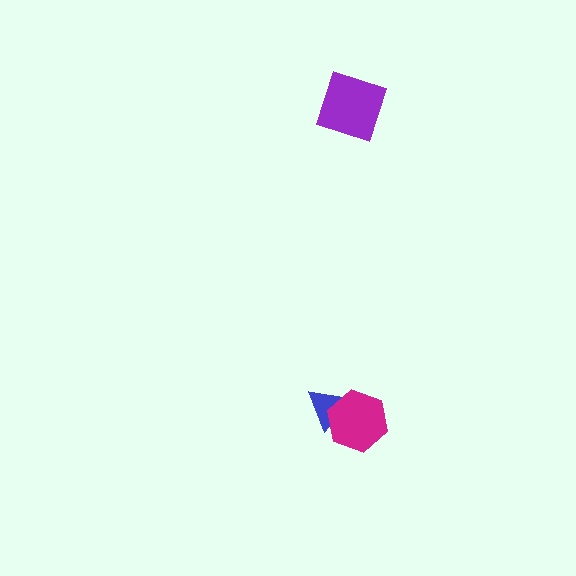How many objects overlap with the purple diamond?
0 objects overlap with the purple diamond.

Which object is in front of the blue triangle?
The magenta hexagon is in front of the blue triangle.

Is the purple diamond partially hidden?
No, no other shape covers it.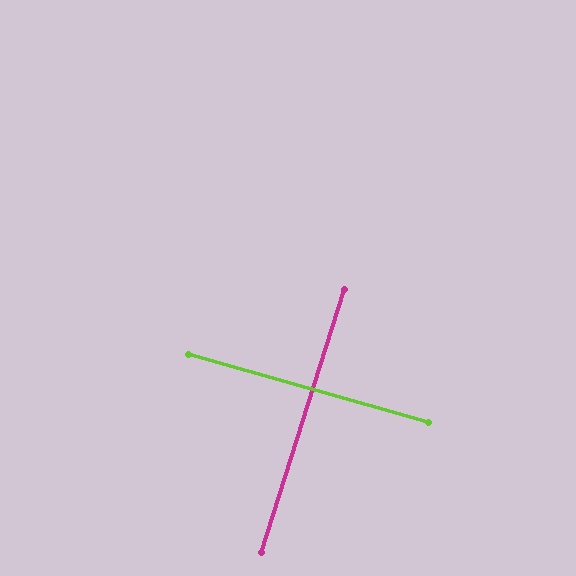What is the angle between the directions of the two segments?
Approximately 88 degrees.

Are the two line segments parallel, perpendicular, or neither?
Perpendicular — they meet at approximately 88°.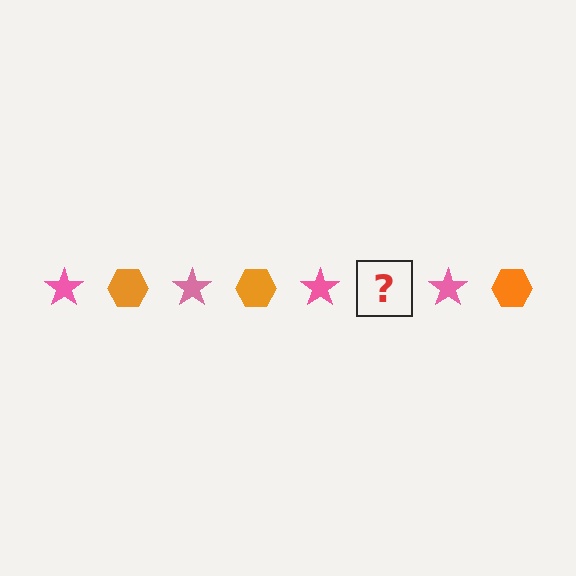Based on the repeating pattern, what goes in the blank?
The blank should be an orange hexagon.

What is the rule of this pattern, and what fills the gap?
The rule is that the pattern alternates between pink star and orange hexagon. The gap should be filled with an orange hexagon.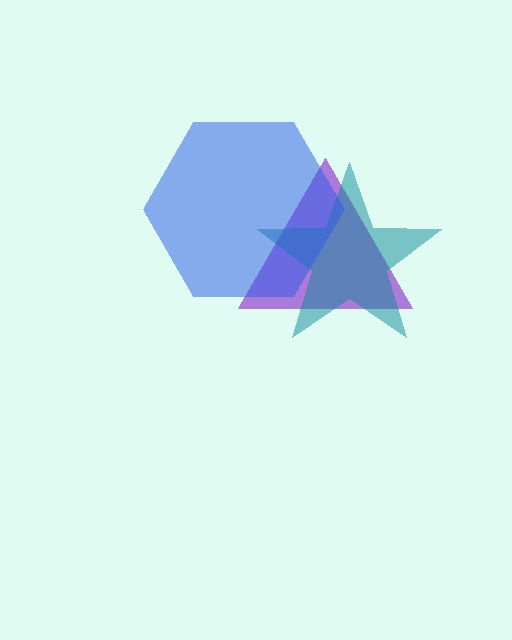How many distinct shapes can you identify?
There are 3 distinct shapes: a purple triangle, a teal star, a blue hexagon.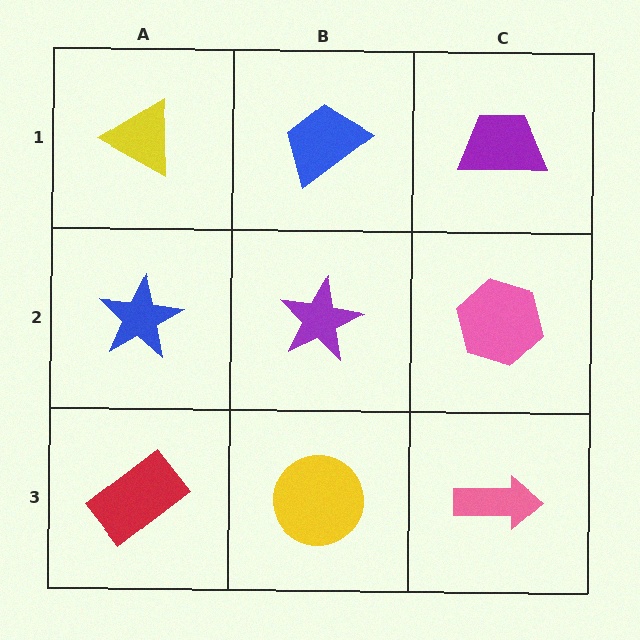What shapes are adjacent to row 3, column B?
A purple star (row 2, column B), a red rectangle (row 3, column A), a pink arrow (row 3, column C).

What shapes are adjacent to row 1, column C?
A pink hexagon (row 2, column C), a blue trapezoid (row 1, column B).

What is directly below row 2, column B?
A yellow circle.